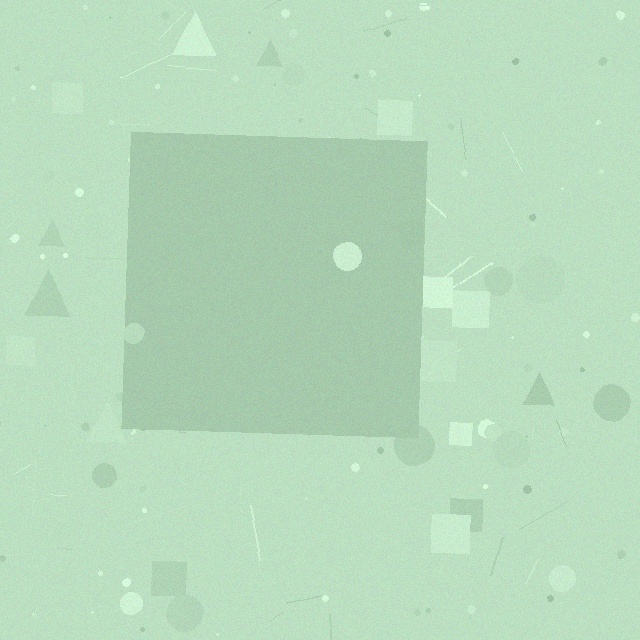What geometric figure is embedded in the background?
A square is embedded in the background.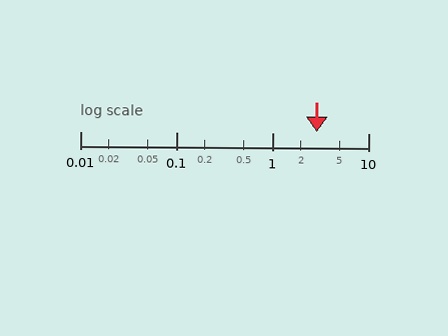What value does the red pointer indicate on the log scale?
The pointer indicates approximately 2.9.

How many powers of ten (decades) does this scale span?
The scale spans 3 decades, from 0.01 to 10.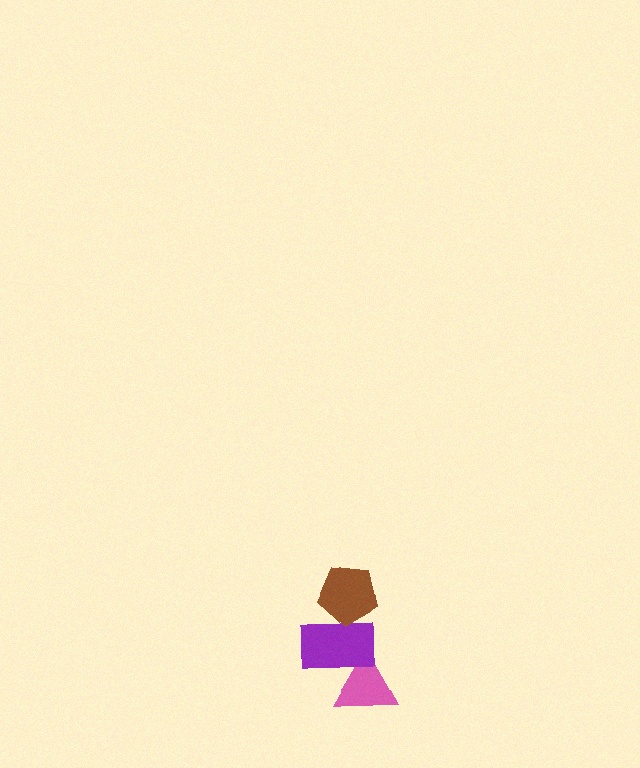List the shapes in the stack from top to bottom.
From top to bottom: the brown pentagon, the purple rectangle, the pink triangle.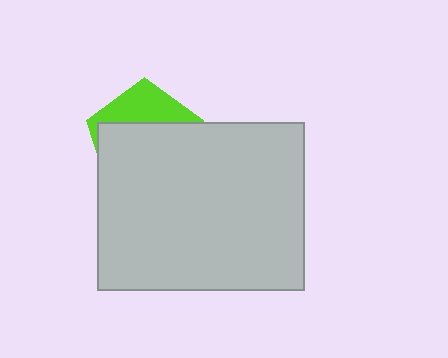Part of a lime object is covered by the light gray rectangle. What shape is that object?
It is a pentagon.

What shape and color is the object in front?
The object in front is a light gray rectangle.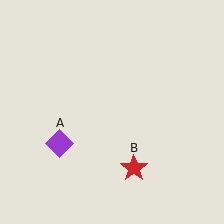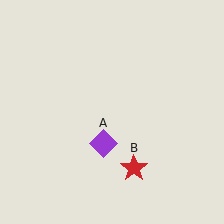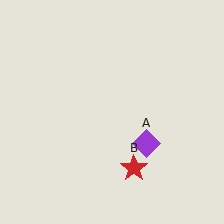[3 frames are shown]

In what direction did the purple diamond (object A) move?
The purple diamond (object A) moved right.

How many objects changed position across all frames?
1 object changed position: purple diamond (object A).